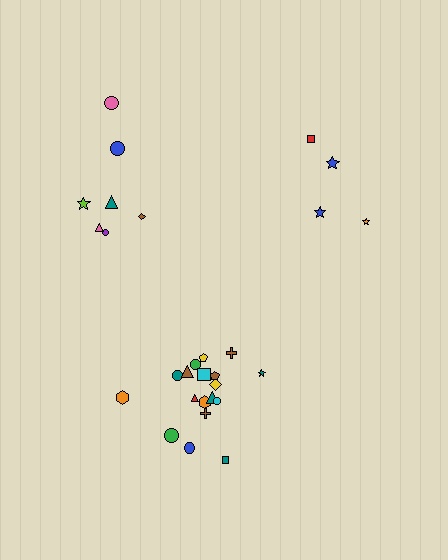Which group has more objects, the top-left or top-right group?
The top-left group.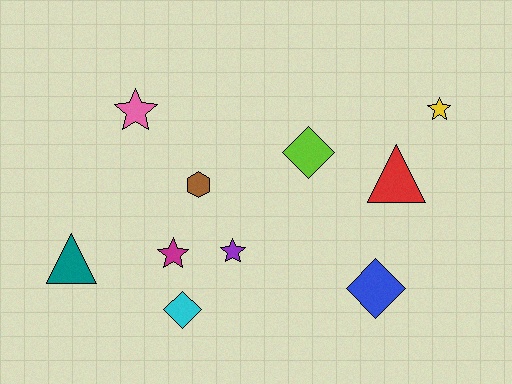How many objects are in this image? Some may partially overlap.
There are 10 objects.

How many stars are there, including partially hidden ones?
There are 4 stars.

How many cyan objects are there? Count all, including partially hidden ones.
There is 1 cyan object.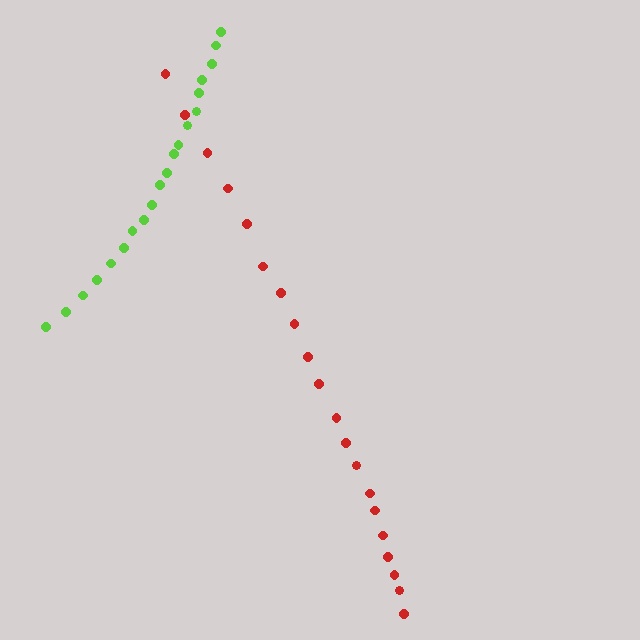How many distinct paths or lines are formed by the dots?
There are 2 distinct paths.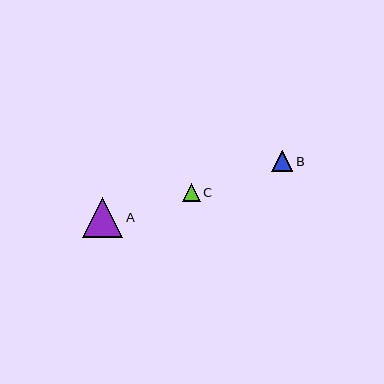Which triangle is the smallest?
Triangle C is the smallest with a size of approximately 18 pixels.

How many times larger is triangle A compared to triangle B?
Triangle A is approximately 1.9 times the size of triangle B.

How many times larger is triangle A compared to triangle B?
Triangle A is approximately 1.9 times the size of triangle B.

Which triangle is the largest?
Triangle A is the largest with a size of approximately 40 pixels.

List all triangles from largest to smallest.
From largest to smallest: A, B, C.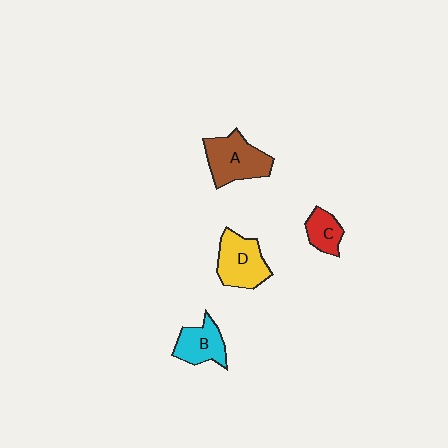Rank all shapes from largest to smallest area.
From largest to smallest: A (brown), D (yellow), B (cyan), C (red).